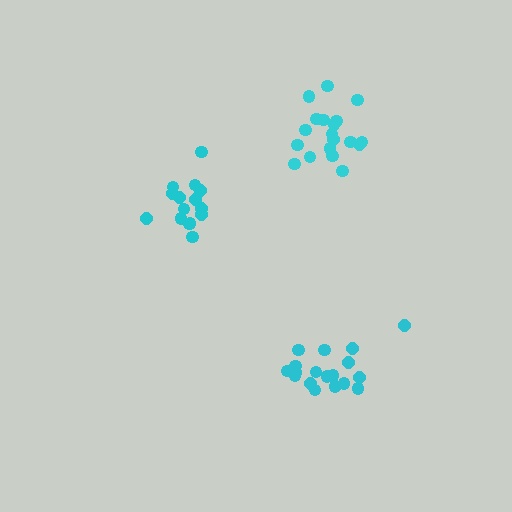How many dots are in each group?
Group 1: 19 dots, Group 2: 19 dots, Group 3: 15 dots (53 total).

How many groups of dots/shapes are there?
There are 3 groups.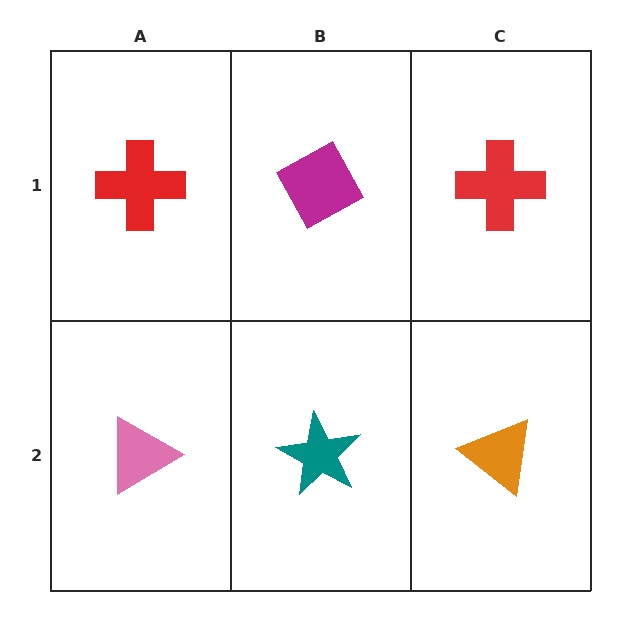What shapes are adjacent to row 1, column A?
A pink triangle (row 2, column A), a magenta diamond (row 1, column B).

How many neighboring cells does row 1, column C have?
2.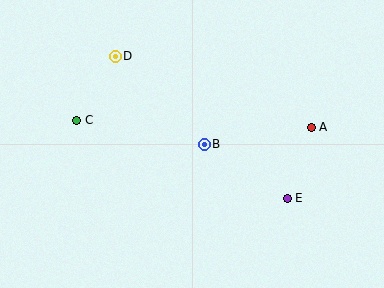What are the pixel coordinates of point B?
Point B is at (204, 144).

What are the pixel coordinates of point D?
Point D is at (115, 56).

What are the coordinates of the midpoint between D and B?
The midpoint between D and B is at (160, 100).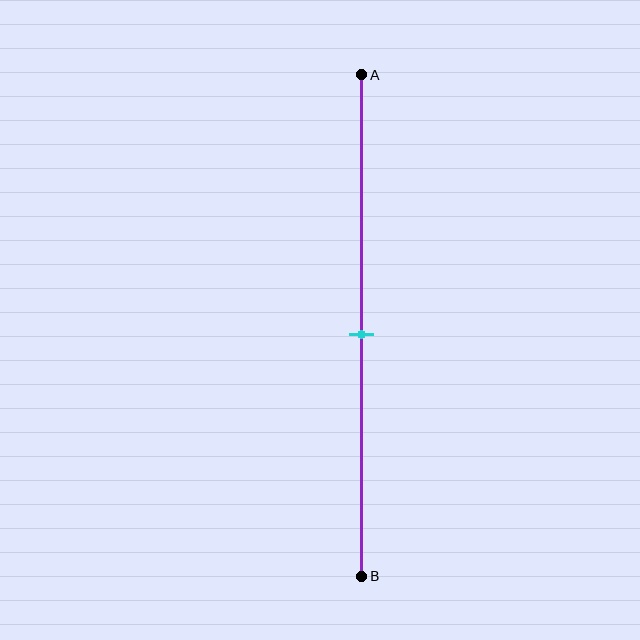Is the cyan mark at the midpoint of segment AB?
Yes, the mark is approximately at the midpoint.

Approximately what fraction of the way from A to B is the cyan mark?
The cyan mark is approximately 50% of the way from A to B.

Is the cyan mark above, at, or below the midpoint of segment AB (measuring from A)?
The cyan mark is approximately at the midpoint of segment AB.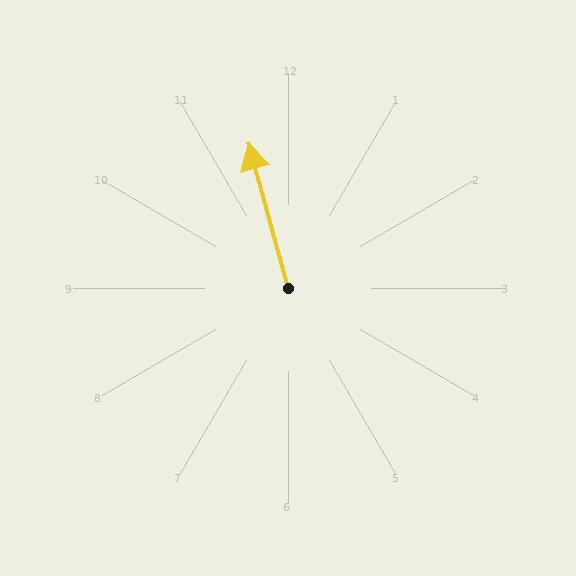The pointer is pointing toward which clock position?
Roughly 11 o'clock.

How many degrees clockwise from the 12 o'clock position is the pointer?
Approximately 345 degrees.